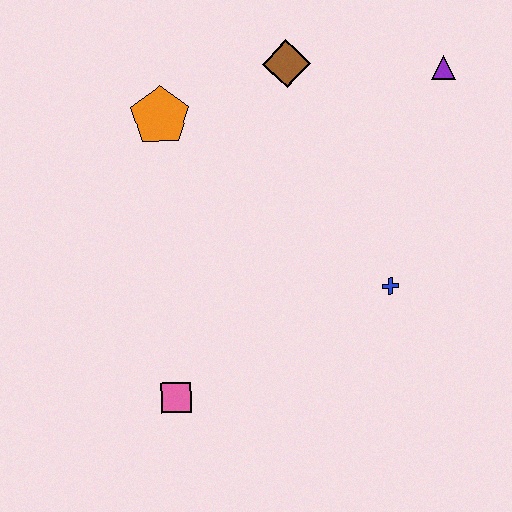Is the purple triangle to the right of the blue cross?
Yes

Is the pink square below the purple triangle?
Yes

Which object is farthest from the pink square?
The purple triangle is farthest from the pink square.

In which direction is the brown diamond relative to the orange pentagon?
The brown diamond is to the right of the orange pentagon.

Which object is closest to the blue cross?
The purple triangle is closest to the blue cross.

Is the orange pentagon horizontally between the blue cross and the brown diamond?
No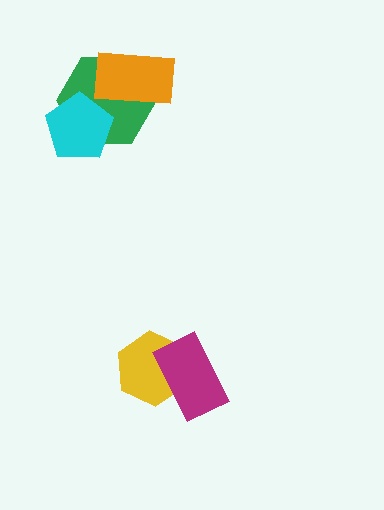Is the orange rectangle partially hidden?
No, no other shape covers it.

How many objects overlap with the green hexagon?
2 objects overlap with the green hexagon.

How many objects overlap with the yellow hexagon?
1 object overlaps with the yellow hexagon.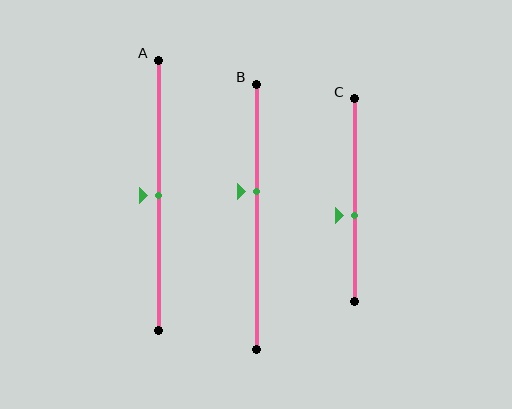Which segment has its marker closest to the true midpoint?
Segment A has its marker closest to the true midpoint.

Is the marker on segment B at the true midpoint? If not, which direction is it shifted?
No, the marker on segment B is shifted upward by about 10% of the segment length.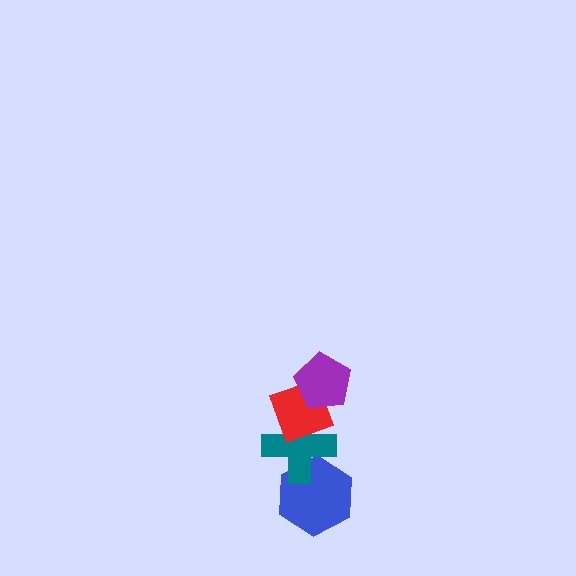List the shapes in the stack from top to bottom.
From top to bottom: the purple pentagon, the red diamond, the teal cross, the blue hexagon.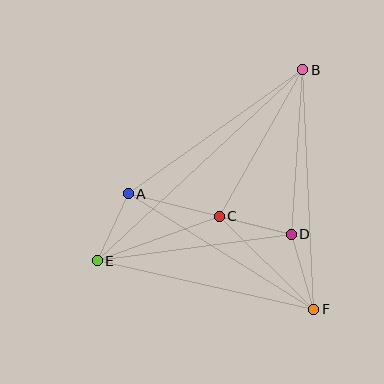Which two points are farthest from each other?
Points B and E are farthest from each other.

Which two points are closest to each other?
Points A and E are closest to each other.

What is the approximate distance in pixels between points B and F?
The distance between B and F is approximately 240 pixels.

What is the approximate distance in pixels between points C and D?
The distance between C and D is approximately 74 pixels.